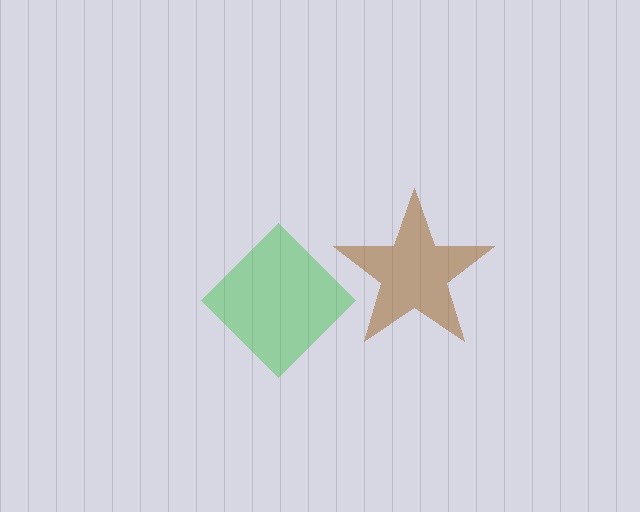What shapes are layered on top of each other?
The layered shapes are: a green diamond, a brown star.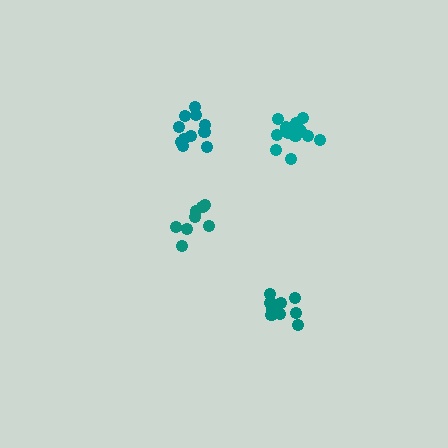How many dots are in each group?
Group 1: 14 dots, Group 2: 11 dots, Group 3: 10 dots, Group 4: 9 dots (44 total).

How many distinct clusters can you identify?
There are 4 distinct clusters.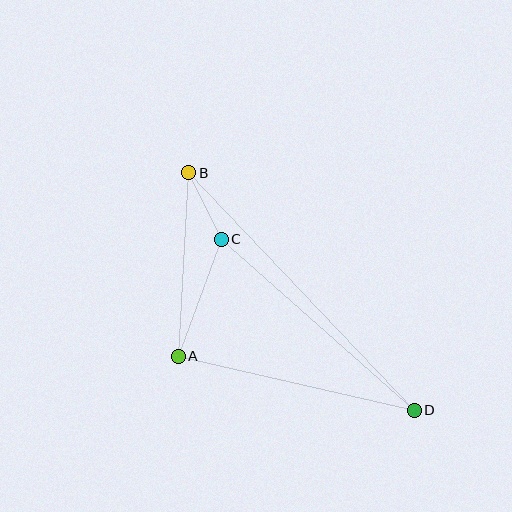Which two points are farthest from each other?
Points B and D are farthest from each other.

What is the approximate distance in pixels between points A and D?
The distance between A and D is approximately 242 pixels.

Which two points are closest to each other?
Points B and C are closest to each other.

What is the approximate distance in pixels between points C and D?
The distance between C and D is approximately 258 pixels.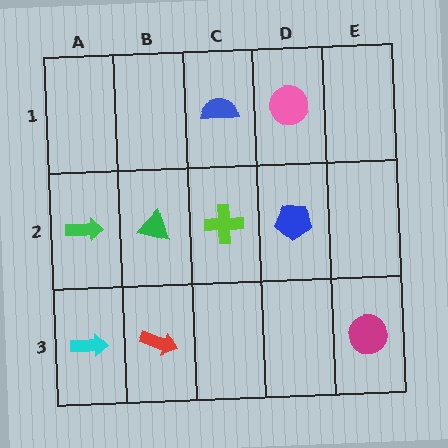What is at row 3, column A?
A cyan arrow.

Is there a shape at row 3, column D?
No, that cell is empty.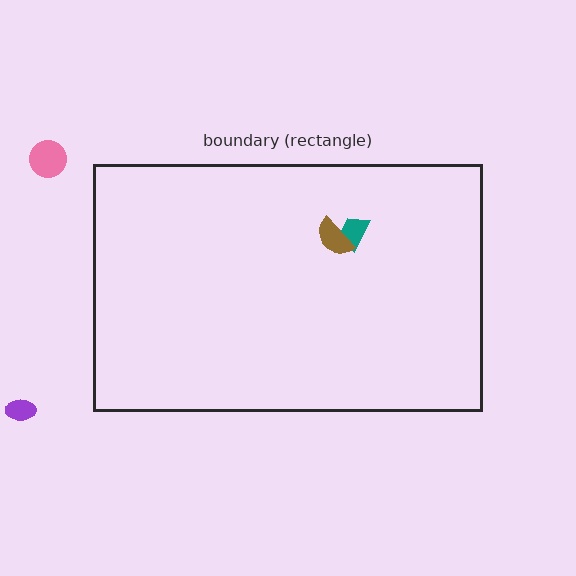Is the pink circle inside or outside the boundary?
Outside.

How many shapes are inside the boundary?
2 inside, 2 outside.